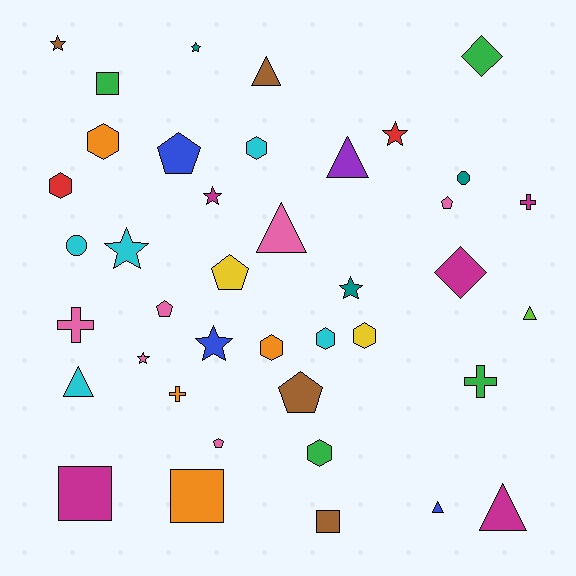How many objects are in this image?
There are 40 objects.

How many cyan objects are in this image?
There are 5 cyan objects.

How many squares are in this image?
There are 4 squares.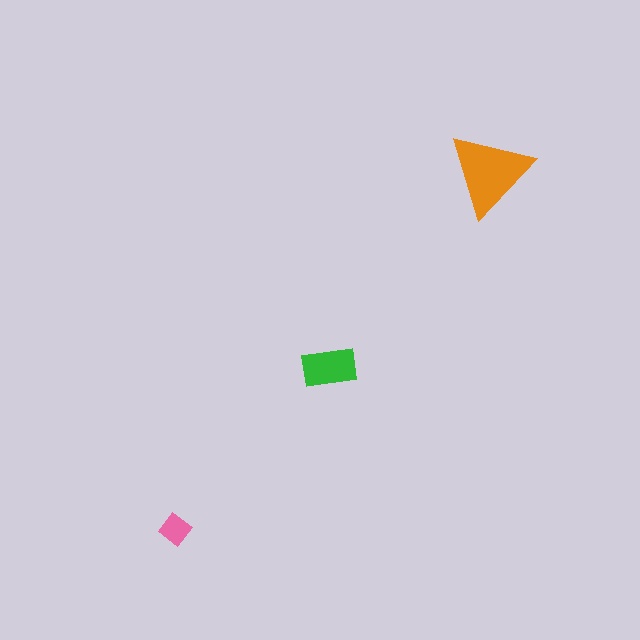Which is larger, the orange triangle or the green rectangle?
The orange triangle.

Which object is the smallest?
The pink diamond.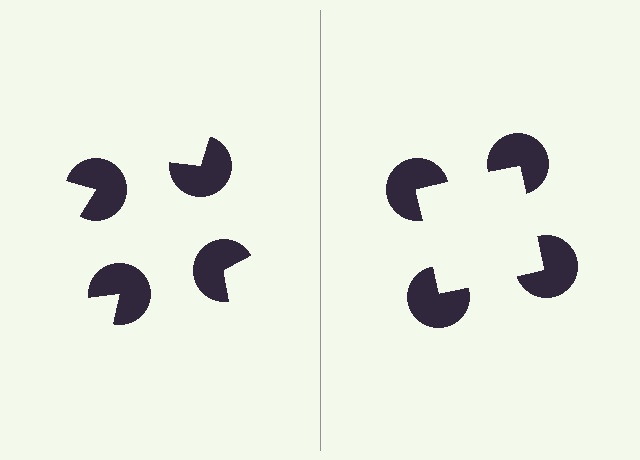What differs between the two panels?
The pac-man discs are positioned identically on both sides; only the wedge orientations differ. On the right they align to a square; on the left they are misaligned.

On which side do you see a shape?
An illusory square appears on the right side. On the left side the wedge cuts are rotated, so no coherent shape forms.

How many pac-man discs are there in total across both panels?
8 — 4 on each side.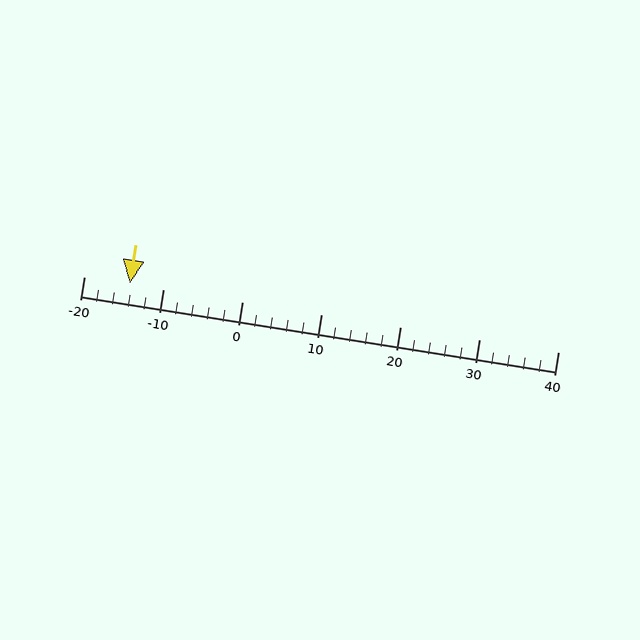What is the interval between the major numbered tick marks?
The major tick marks are spaced 10 units apart.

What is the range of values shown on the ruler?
The ruler shows values from -20 to 40.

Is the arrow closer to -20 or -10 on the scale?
The arrow is closer to -10.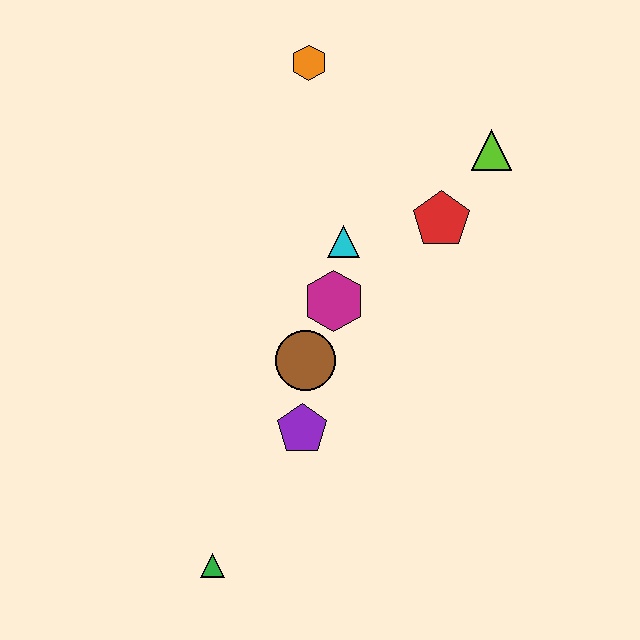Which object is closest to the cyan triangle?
The magenta hexagon is closest to the cyan triangle.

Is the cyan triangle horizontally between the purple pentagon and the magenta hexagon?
No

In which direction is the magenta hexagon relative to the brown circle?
The magenta hexagon is above the brown circle.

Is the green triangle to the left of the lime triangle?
Yes